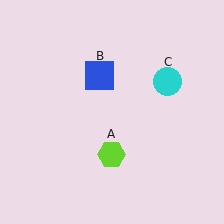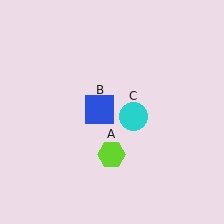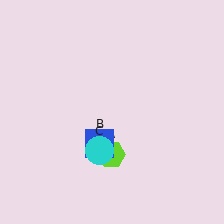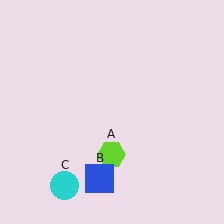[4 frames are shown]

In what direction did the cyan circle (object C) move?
The cyan circle (object C) moved down and to the left.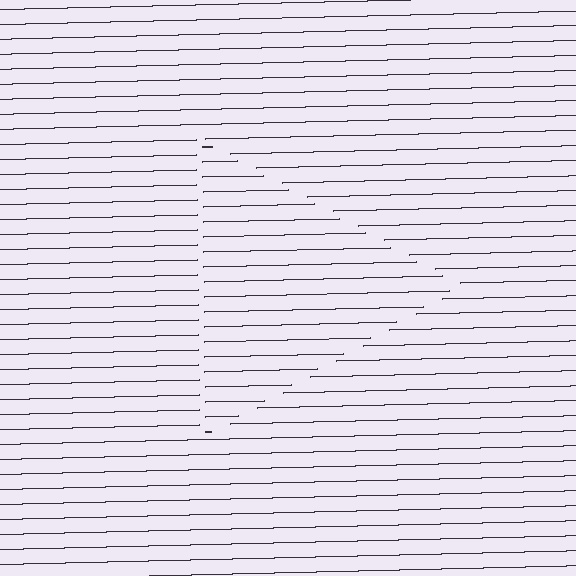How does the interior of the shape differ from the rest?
The interior of the shape contains the same grating, shifted by half a period — the contour is defined by the phase discontinuity where line-ends from the inner and outer gratings abut.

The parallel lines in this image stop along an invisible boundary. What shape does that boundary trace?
An illusory triangle. The interior of the shape contains the same grating, shifted by half a period — the contour is defined by the phase discontinuity where line-ends from the inner and outer gratings abut.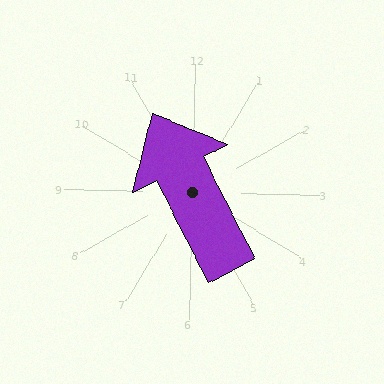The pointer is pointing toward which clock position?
Roughly 11 o'clock.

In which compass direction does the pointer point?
Northwest.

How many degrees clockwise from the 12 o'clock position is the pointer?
Approximately 332 degrees.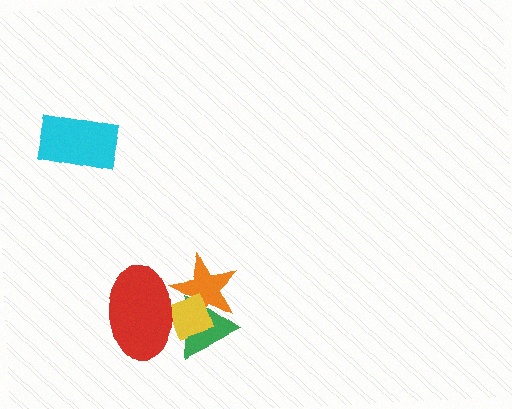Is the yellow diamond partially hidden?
Yes, it is partially covered by another shape.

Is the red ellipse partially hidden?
No, no other shape covers it.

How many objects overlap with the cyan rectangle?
0 objects overlap with the cyan rectangle.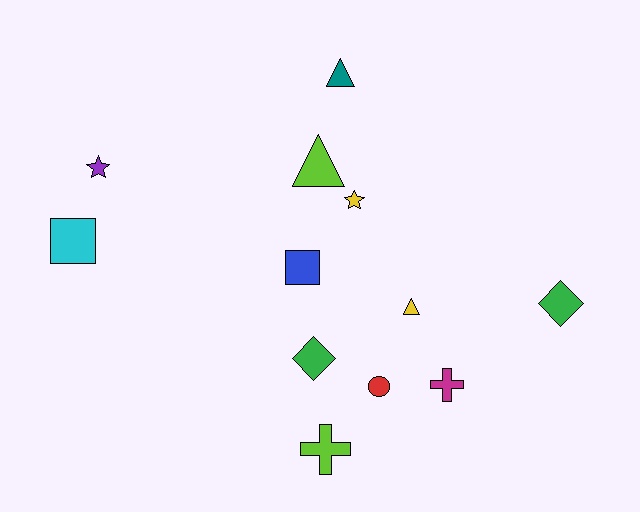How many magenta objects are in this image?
There is 1 magenta object.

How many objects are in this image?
There are 12 objects.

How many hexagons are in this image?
There are no hexagons.